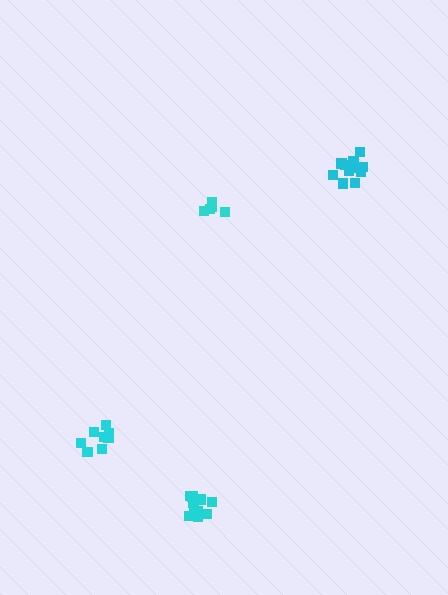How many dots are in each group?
Group 1: 11 dots, Group 2: 5 dots, Group 3: 8 dots, Group 4: 11 dots (35 total).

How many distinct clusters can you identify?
There are 4 distinct clusters.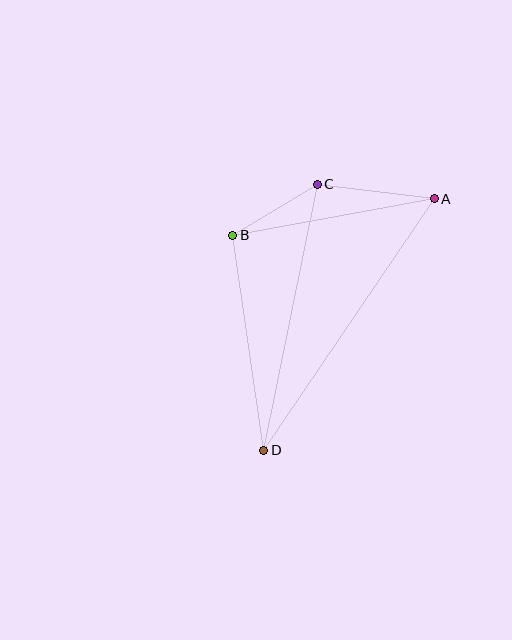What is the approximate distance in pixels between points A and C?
The distance between A and C is approximately 118 pixels.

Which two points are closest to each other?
Points B and C are closest to each other.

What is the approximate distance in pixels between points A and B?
The distance between A and B is approximately 205 pixels.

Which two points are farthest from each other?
Points A and D are farthest from each other.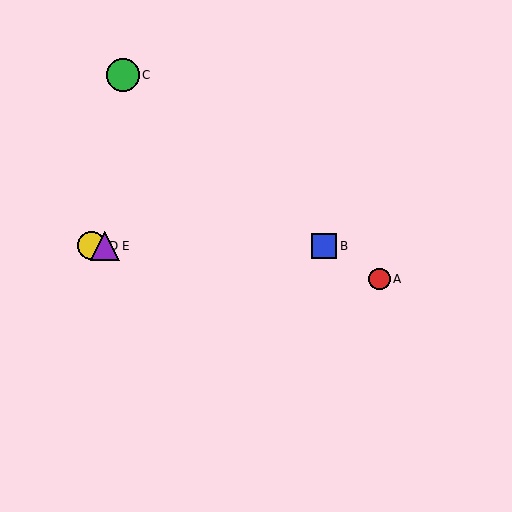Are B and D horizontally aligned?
Yes, both are at y≈246.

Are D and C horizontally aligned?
No, D is at y≈246 and C is at y≈75.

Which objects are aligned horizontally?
Objects B, D, E are aligned horizontally.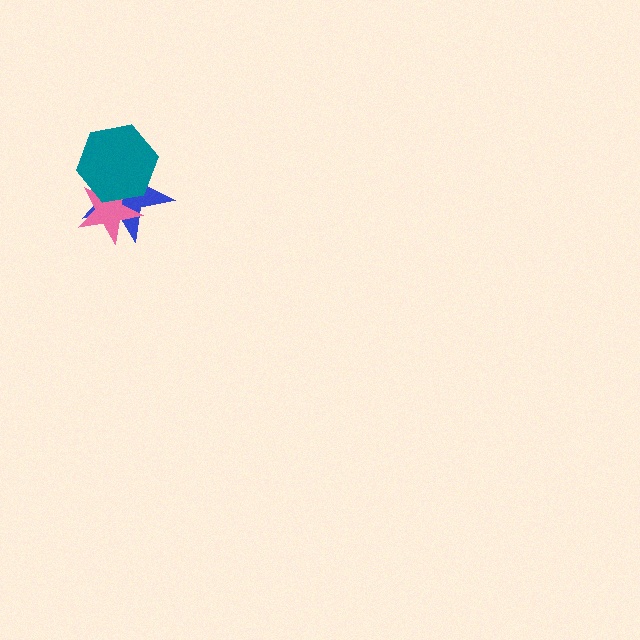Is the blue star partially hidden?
Yes, it is partially covered by another shape.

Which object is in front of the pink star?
The teal hexagon is in front of the pink star.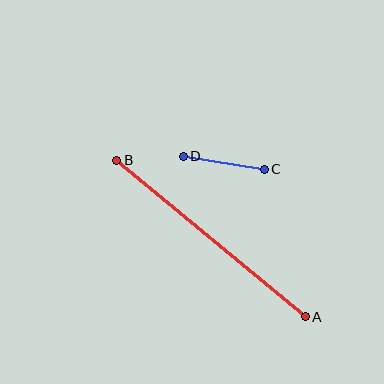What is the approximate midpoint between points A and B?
The midpoint is at approximately (211, 238) pixels.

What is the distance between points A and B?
The distance is approximately 245 pixels.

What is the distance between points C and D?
The distance is approximately 82 pixels.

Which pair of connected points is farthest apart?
Points A and B are farthest apart.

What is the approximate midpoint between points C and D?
The midpoint is at approximately (224, 163) pixels.